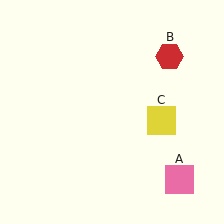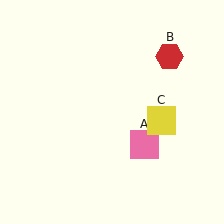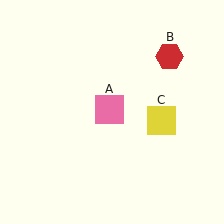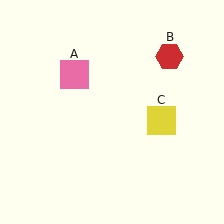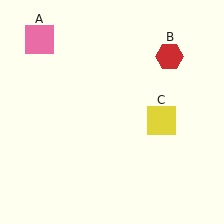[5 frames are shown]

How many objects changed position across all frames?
1 object changed position: pink square (object A).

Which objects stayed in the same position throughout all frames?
Red hexagon (object B) and yellow square (object C) remained stationary.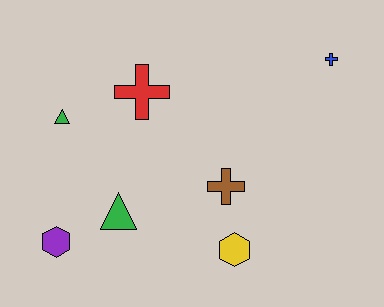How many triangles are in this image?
There are 2 triangles.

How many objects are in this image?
There are 7 objects.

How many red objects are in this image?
There is 1 red object.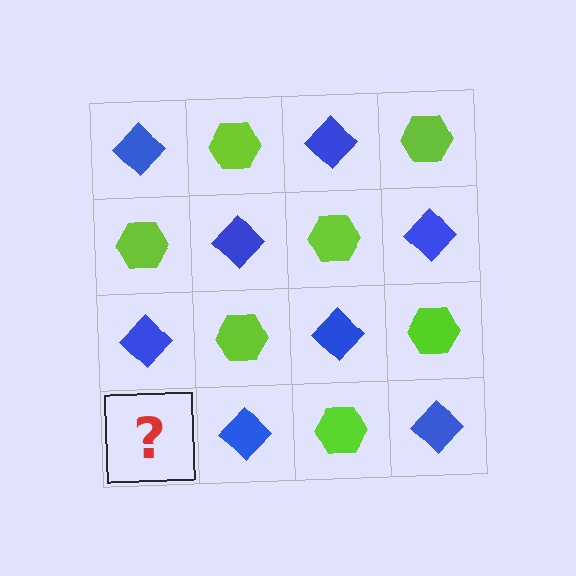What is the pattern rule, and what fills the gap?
The rule is that it alternates blue diamond and lime hexagon in a checkerboard pattern. The gap should be filled with a lime hexagon.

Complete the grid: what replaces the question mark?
The question mark should be replaced with a lime hexagon.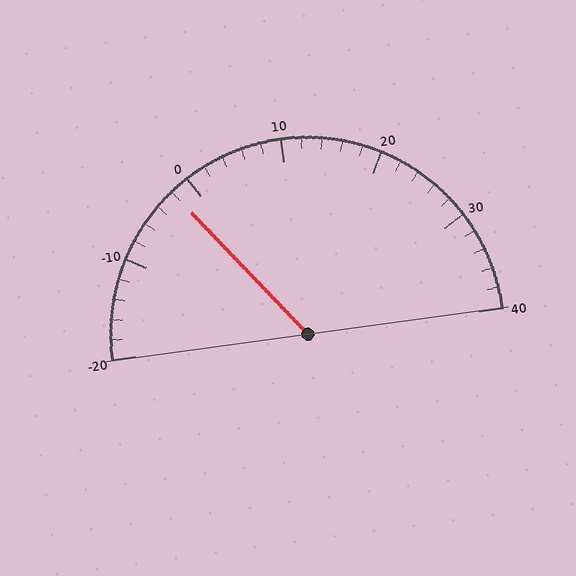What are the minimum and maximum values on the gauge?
The gauge ranges from -20 to 40.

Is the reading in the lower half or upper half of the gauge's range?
The reading is in the lower half of the range (-20 to 40).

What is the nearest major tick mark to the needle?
The nearest major tick mark is 0.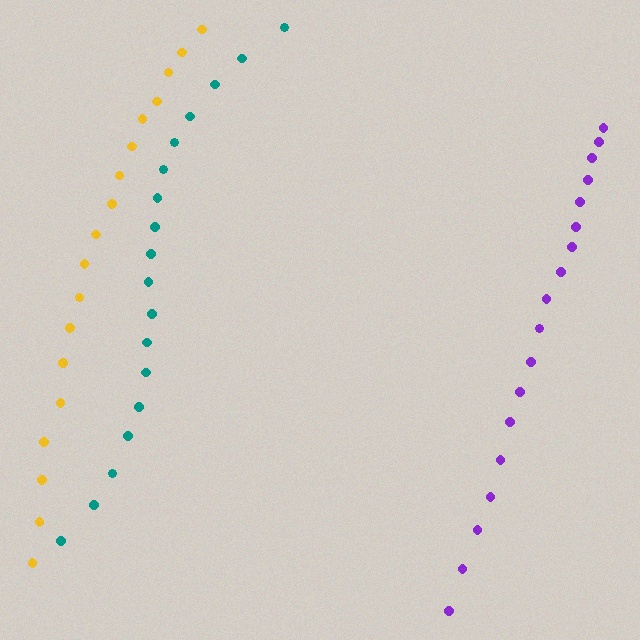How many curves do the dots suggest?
There are 3 distinct paths.